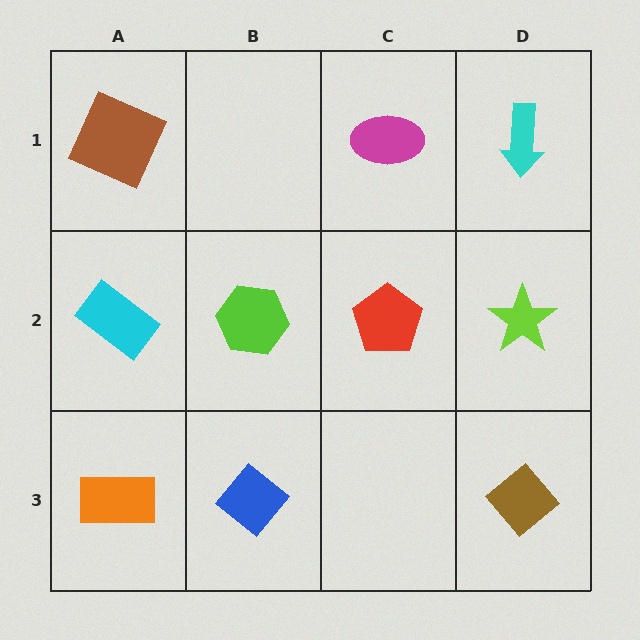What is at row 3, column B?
A blue diamond.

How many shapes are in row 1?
3 shapes.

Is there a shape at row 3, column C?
No, that cell is empty.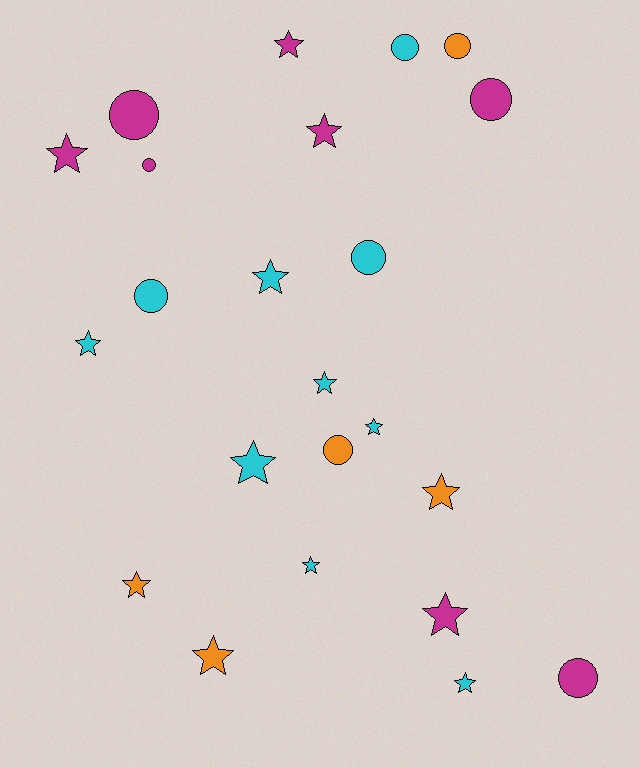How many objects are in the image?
There are 23 objects.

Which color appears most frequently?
Cyan, with 10 objects.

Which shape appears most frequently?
Star, with 14 objects.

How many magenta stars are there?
There are 4 magenta stars.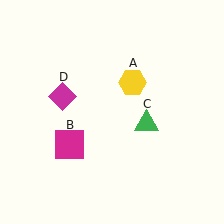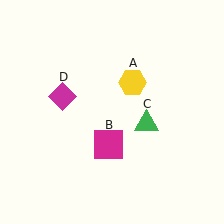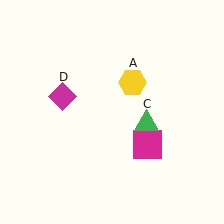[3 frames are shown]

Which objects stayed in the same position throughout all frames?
Yellow hexagon (object A) and green triangle (object C) and magenta diamond (object D) remained stationary.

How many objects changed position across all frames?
1 object changed position: magenta square (object B).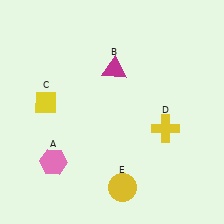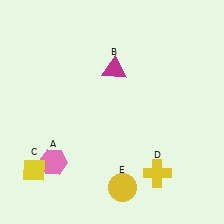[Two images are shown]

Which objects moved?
The objects that moved are: the yellow diamond (C), the yellow cross (D).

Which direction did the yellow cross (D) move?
The yellow cross (D) moved down.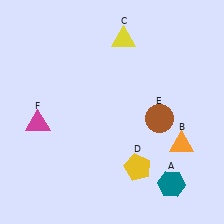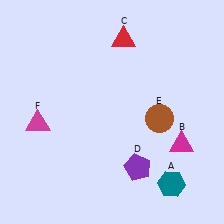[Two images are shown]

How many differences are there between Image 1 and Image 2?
There are 3 differences between the two images.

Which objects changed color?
B changed from orange to magenta. C changed from yellow to red. D changed from yellow to purple.